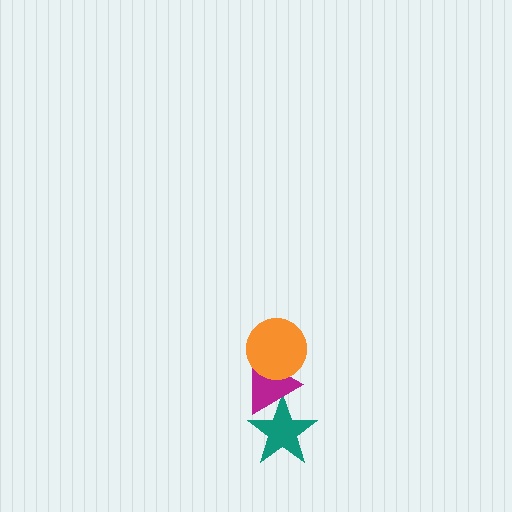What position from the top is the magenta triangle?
The magenta triangle is 2nd from the top.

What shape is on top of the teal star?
The magenta triangle is on top of the teal star.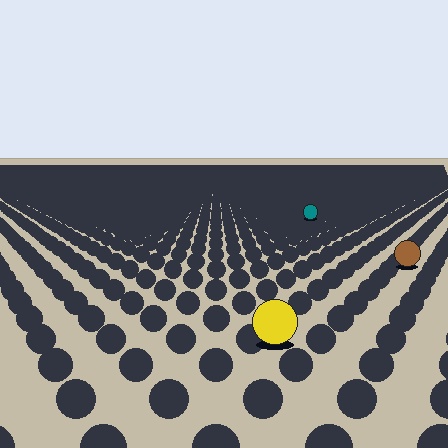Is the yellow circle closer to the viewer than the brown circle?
Yes. The yellow circle is closer — you can tell from the texture gradient: the ground texture is coarser near it.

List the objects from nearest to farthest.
From nearest to farthest: the yellow circle, the brown circle, the teal circle.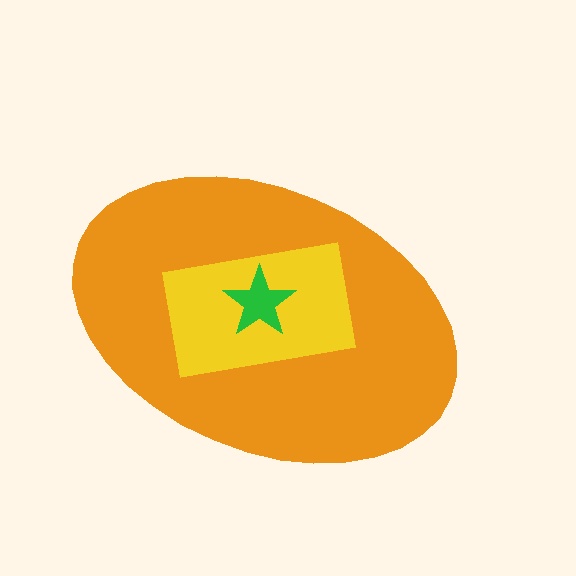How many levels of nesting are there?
3.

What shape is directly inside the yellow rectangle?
The green star.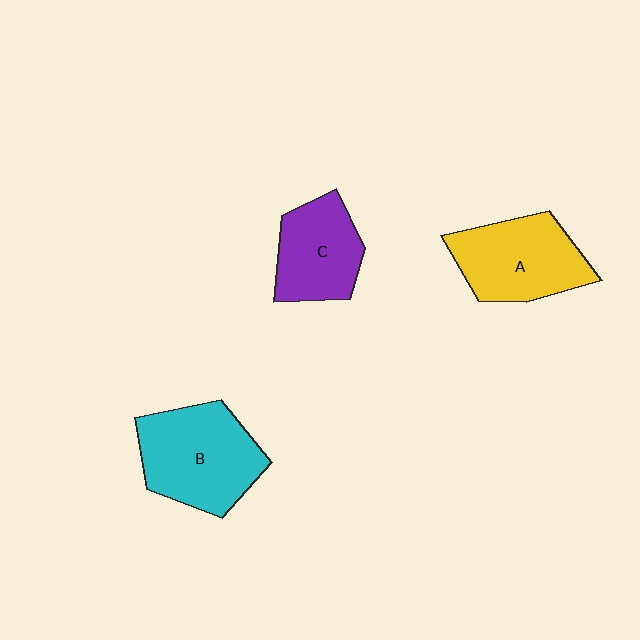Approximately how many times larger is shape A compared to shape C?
Approximately 1.2 times.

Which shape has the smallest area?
Shape C (purple).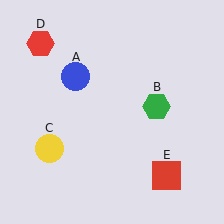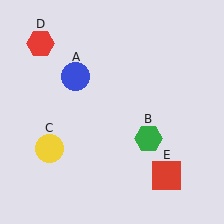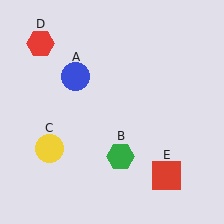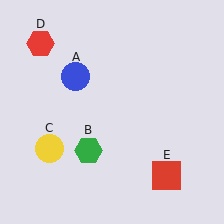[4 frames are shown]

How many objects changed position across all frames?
1 object changed position: green hexagon (object B).